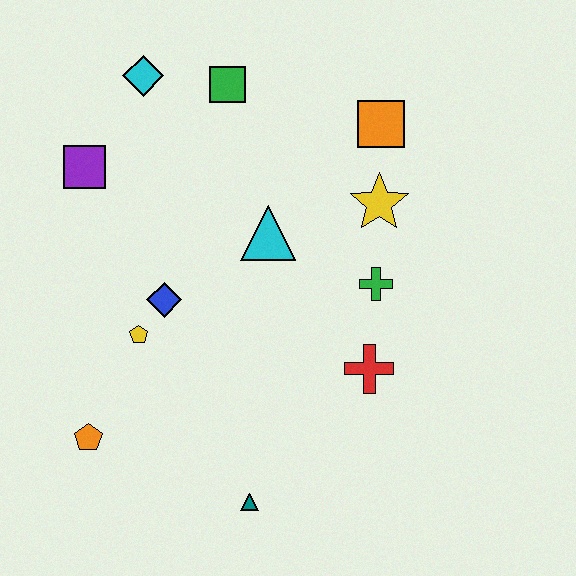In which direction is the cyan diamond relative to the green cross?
The cyan diamond is to the left of the green cross.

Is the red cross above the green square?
No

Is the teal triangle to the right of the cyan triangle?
No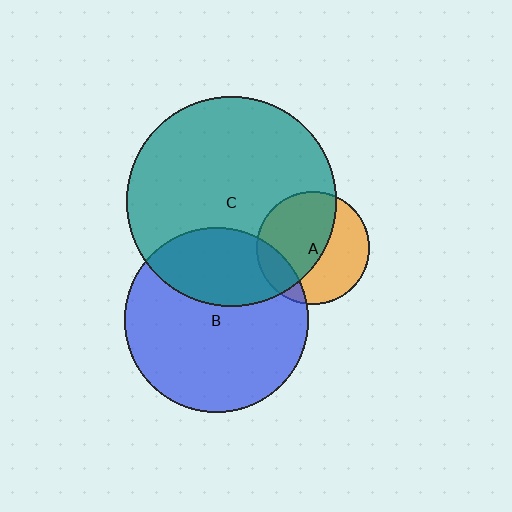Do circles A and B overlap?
Yes.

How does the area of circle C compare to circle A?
Approximately 3.5 times.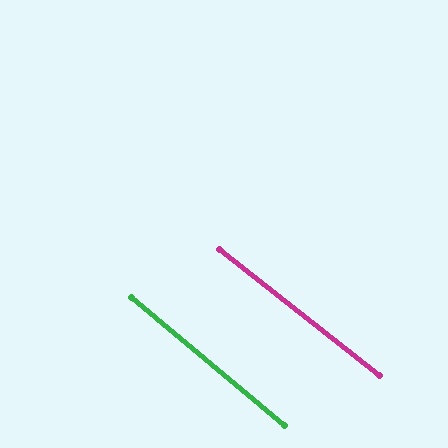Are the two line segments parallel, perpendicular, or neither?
Parallel — their directions differ by only 1.8°.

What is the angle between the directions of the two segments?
Approximately 2 degrees.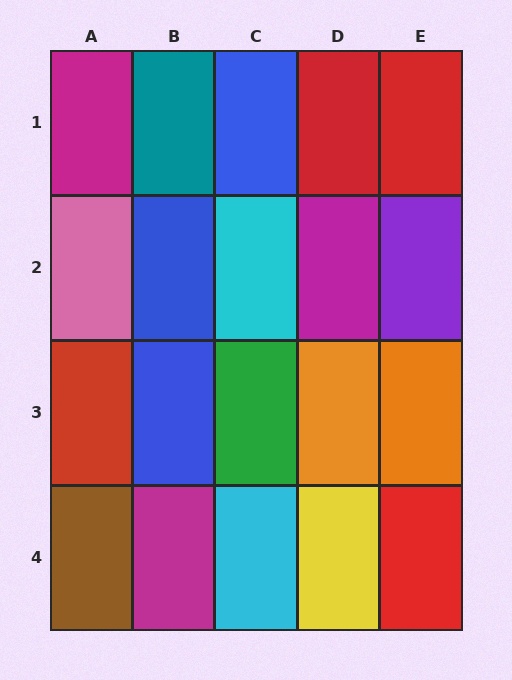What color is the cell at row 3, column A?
Red.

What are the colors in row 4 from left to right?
Brown, magenta, cyan, yellow, red.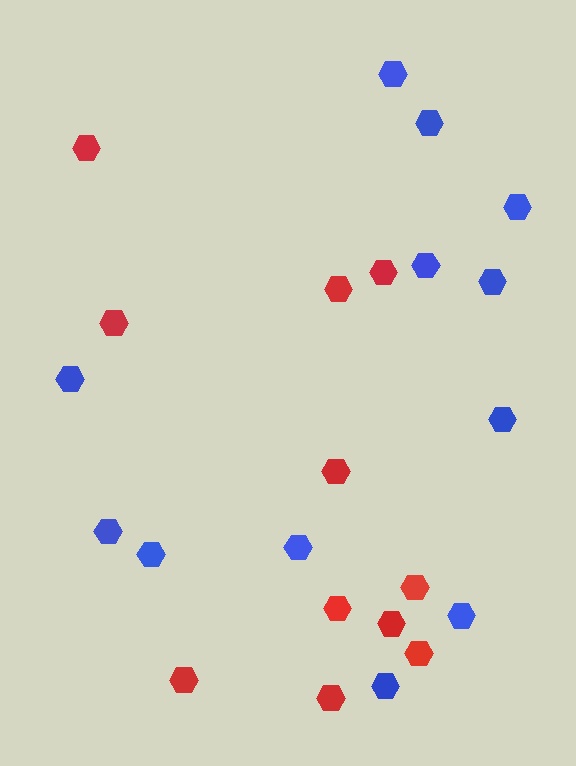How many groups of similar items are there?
There are 2 groups: one group of blue hexagons (12) and one group of red hexagons (11).